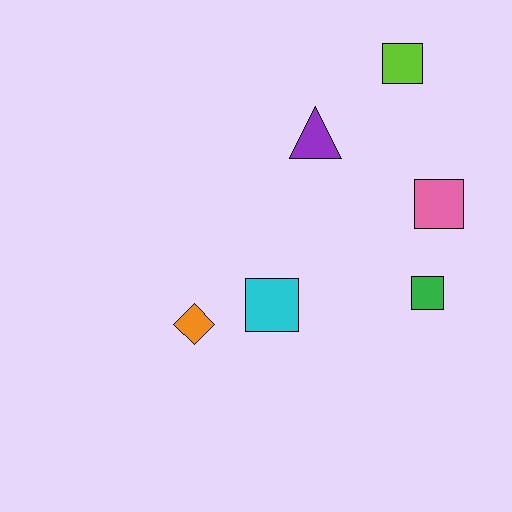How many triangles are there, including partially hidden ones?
There is 1 triangle.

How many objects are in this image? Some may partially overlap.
There are 6 objects.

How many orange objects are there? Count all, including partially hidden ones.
There is 1 orange object.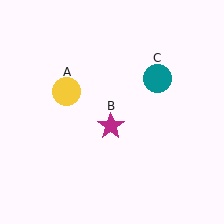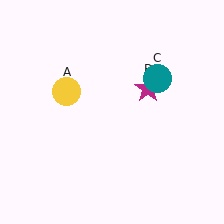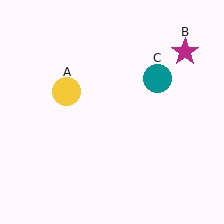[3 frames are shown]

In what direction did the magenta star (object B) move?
The magenta star (object B) moved up and to the right.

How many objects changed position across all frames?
1 object changed position: magenta star (object B).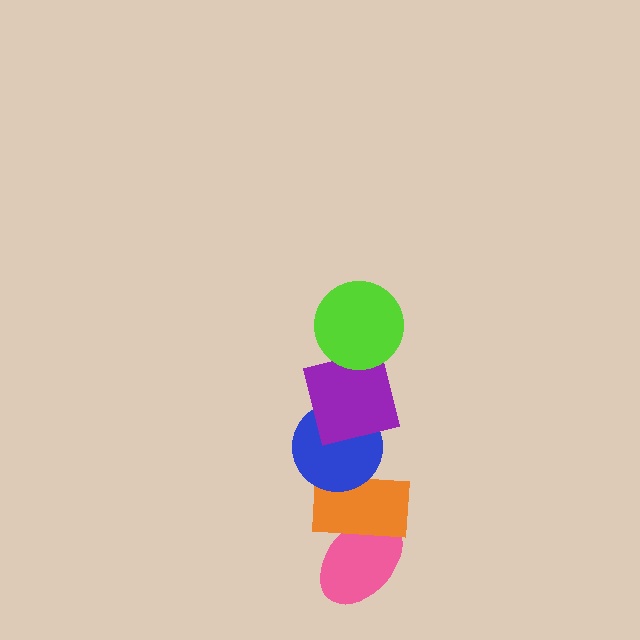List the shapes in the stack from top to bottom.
From top to bottom: the lime circle, the purple square, the blue circle, the orange rectangle, the pink ellipse.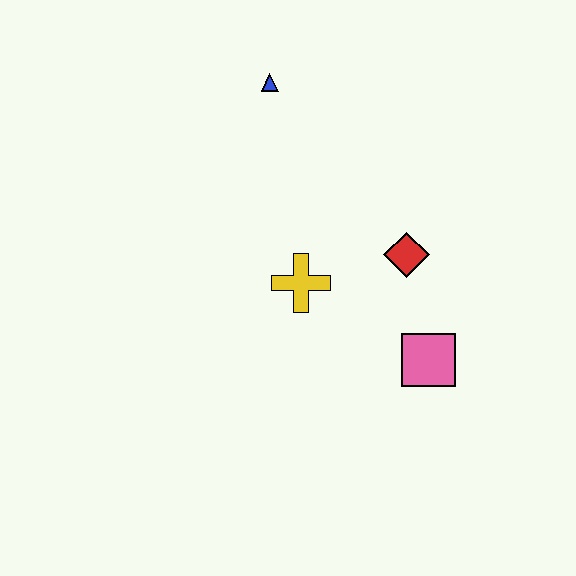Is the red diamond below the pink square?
No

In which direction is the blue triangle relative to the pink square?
The blue triangle is above the pink square.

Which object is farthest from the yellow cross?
The blue triangle is farthest from the yellow cross.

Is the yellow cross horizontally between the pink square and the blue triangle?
Yes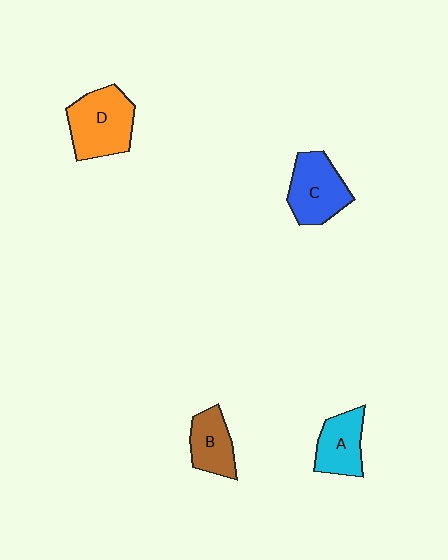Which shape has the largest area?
Shape D (orange).